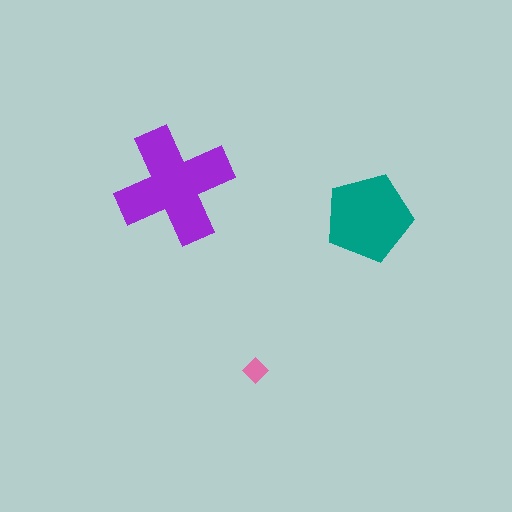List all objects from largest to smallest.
The purple cross, the teal pentagon, the pink diamond.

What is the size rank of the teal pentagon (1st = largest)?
2nd.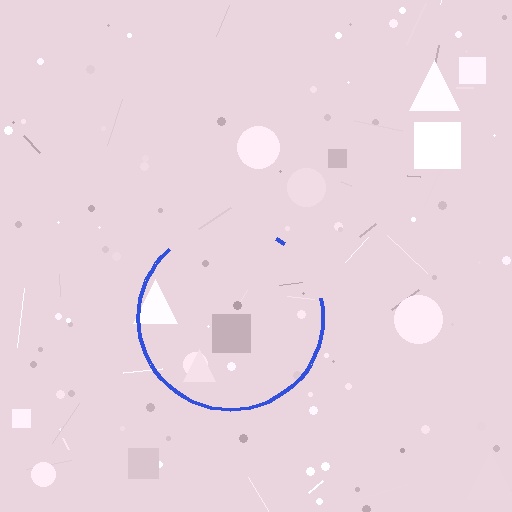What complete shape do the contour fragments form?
The contour fragments form a circle.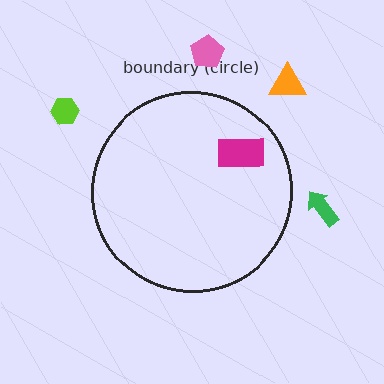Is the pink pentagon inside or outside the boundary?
Outside.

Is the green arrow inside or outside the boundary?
Outside.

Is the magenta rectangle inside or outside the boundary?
Inside.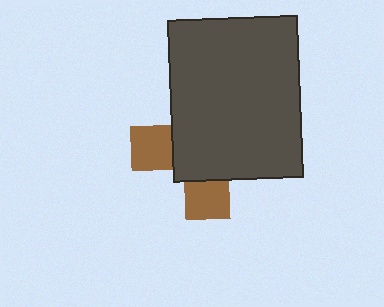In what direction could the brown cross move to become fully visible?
The brown cross could move toward the lower-left. That would shift it out from behind the dark gray rectangle entirely.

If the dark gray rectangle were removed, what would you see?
You would see the complete brown cross.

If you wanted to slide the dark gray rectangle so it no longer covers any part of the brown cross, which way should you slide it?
Slide it toward the upper-right — that is the most direct way to separate the two shapes.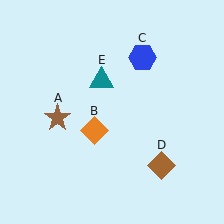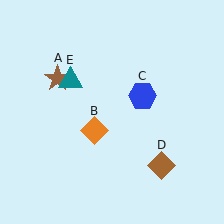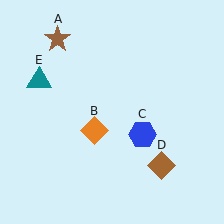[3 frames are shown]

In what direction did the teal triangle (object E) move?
The teal triangle (object E) moved left.